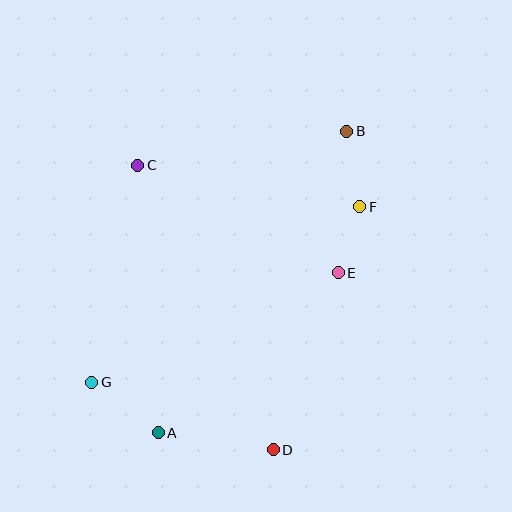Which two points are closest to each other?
Points E and F are closest to each other.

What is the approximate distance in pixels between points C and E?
The distance between C and E is approximately 228 pixels.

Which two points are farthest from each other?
Points B and G are farthest from each other.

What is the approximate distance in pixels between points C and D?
The distance between C and D is approximately 315 pixels.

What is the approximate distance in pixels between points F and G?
The distance between F and G is approximately 320 pixels.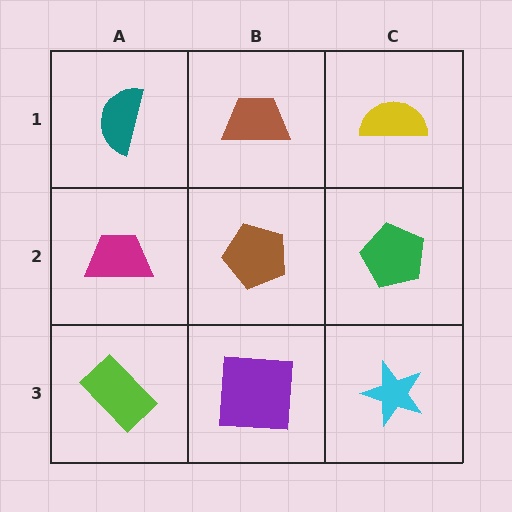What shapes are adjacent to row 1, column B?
A brown pentagon (row 2, column B), a teal semicircle (row 1, column A), a yellow semicircle (row 1, column C).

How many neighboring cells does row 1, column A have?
2.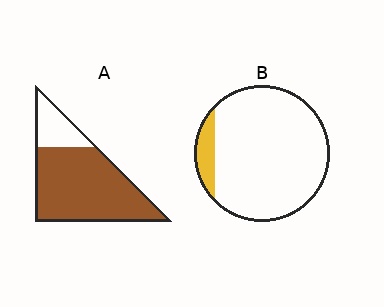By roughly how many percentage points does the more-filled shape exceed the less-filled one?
By roughly 70 percentage points (A over B).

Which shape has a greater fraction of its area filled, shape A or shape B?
Shape A.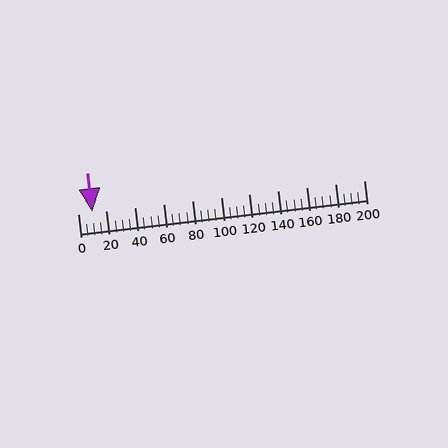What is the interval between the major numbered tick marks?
The major tick marks are spaced 20 units apart.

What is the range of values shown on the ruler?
The ruler shows values from 0 to 200.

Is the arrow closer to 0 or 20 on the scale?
The arrow is closer to 20.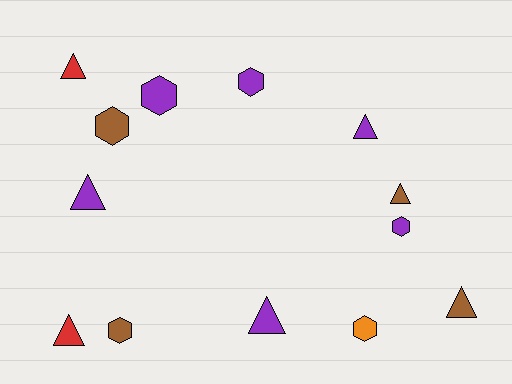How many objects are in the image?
There are 13 objects.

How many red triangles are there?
There are 2 red triangles.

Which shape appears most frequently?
Triangle, with 7 objects.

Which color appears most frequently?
Purple, with 6 objects.